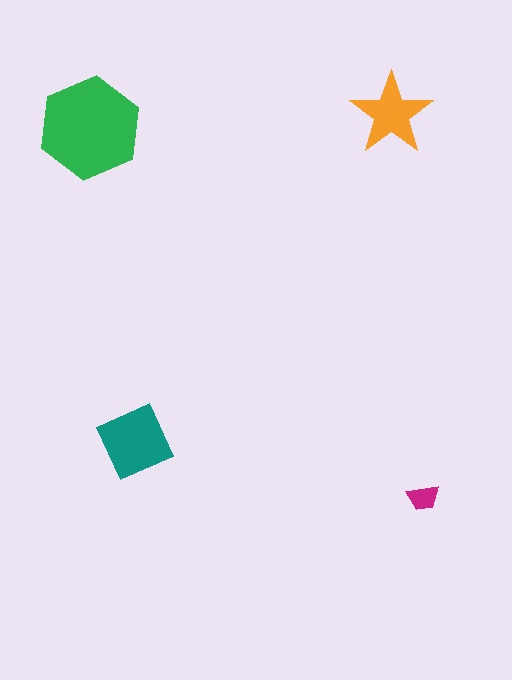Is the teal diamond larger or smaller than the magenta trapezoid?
Larger.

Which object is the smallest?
The magenta trapezoid.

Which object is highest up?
The orange star is topmost.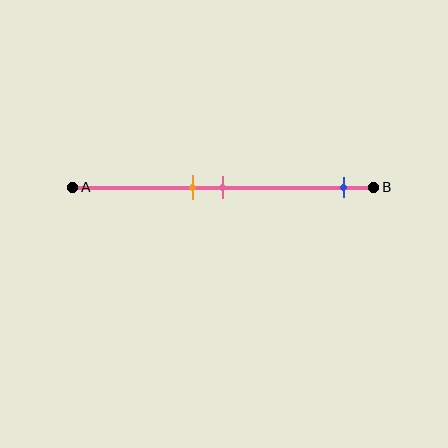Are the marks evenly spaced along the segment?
No, the marks are not evenly spaced.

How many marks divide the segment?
There are 3 marks dividing the segment.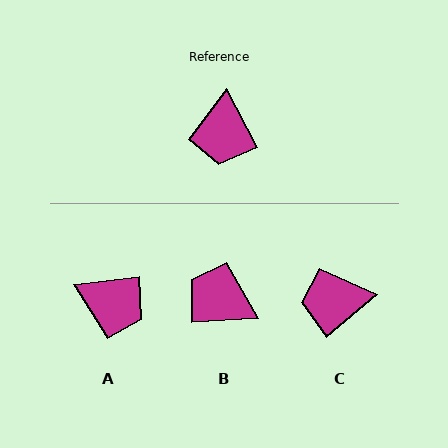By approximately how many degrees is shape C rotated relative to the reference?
Approximately 78 degrees clockwise.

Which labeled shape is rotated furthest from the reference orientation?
B, about 114 degrees away.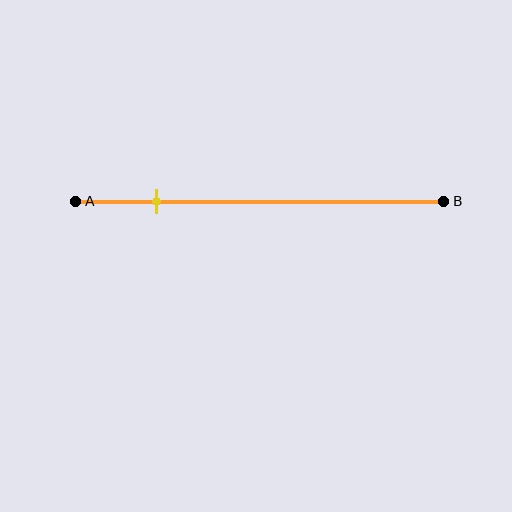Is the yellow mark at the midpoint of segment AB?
No, the mark is at about 20% from A, not at the 50% midpoint.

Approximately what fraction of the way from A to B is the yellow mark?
The yellow mark is approximately 20% of the way from A to B.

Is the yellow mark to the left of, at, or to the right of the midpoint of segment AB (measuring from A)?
The yellow mark is to the left of the midpoint of segment AB.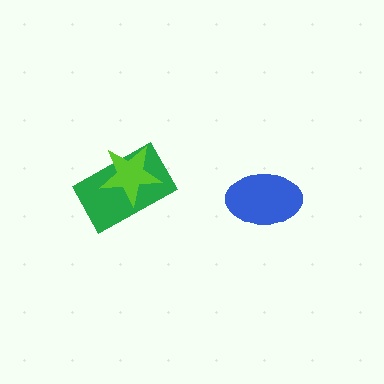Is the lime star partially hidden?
No, no other shape covers it.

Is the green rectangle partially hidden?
Yes, it is partially covered by another shape.